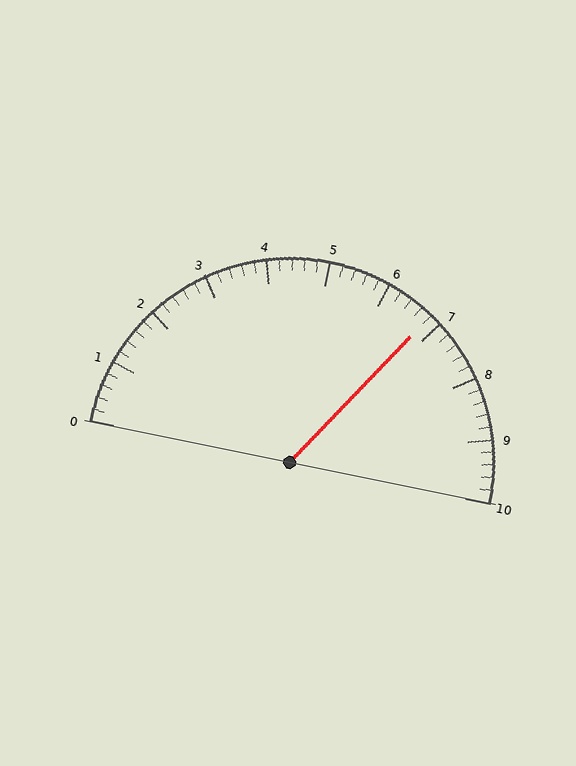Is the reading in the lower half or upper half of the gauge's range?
The reading is in the upper half of the range (0 to 10).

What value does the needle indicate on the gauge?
The needle indicates approximately 6.8.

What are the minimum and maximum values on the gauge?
The gauge ranges from 0 to 10.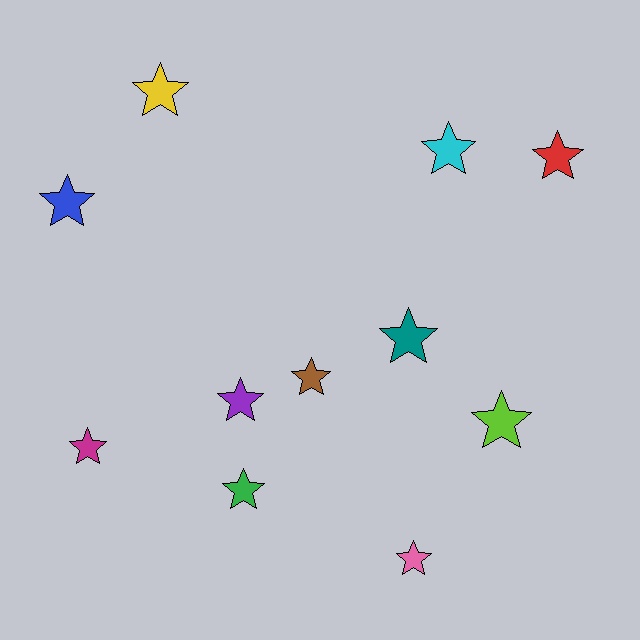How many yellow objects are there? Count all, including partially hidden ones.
There is 1 yellow object.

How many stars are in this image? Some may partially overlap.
There are 11 stars.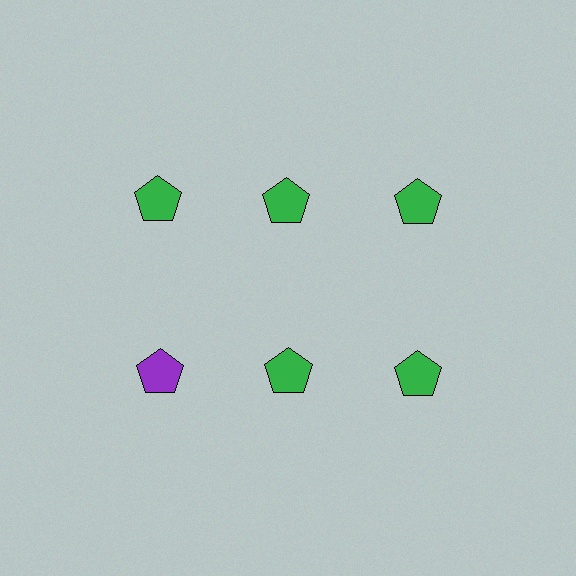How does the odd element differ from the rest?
It has a different color: purple instead of green.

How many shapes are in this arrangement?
There are 6 shapes arranged in a grid pattern.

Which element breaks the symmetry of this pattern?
The purple pentagon in the second row, leftmost column breaks the symmetry. All other shapes are green pentagons.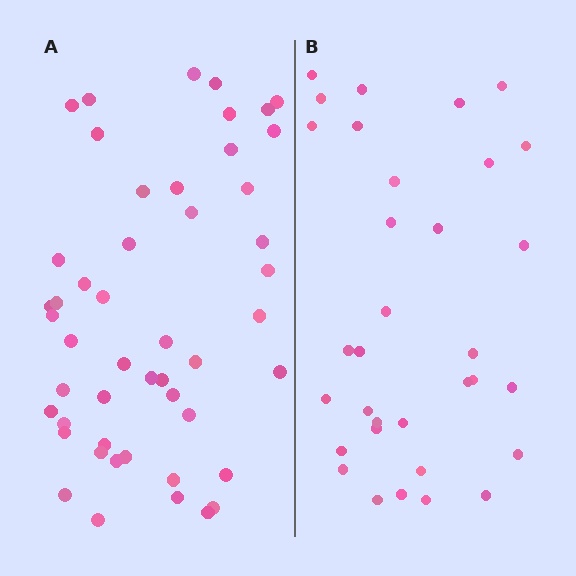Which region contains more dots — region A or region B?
Region A (the left region) has more dots.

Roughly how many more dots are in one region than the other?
Region A has approximately 15 more dots than region B.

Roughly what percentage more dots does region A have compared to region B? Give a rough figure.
About 50% more.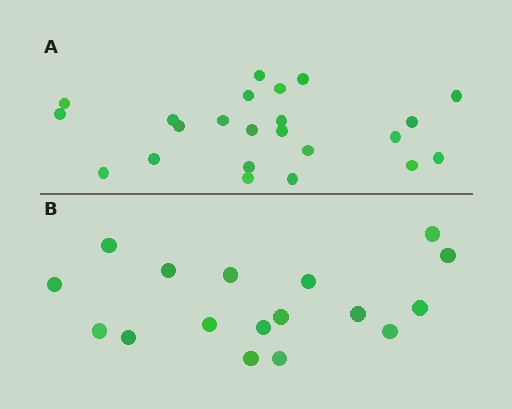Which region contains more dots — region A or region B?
Region A (the top region) has more dots.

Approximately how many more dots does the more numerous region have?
Region A has about 6 more dots than region B.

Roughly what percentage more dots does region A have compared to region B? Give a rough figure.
About 35% more.